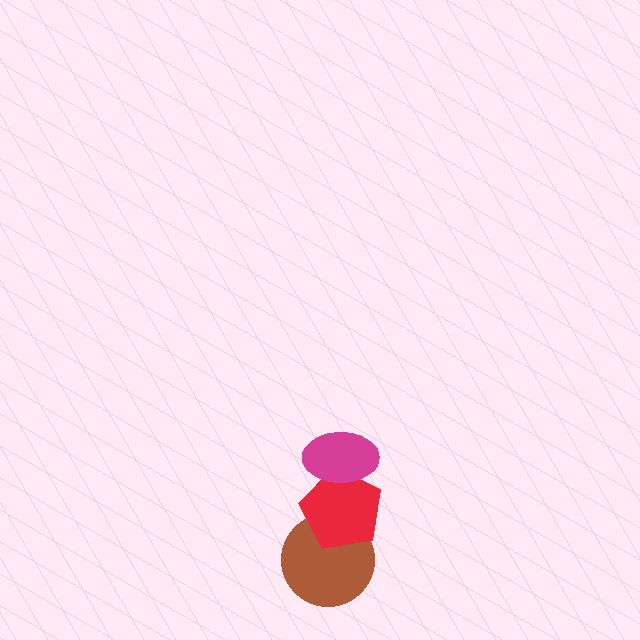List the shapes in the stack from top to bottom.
From top to bottom: the magenta ellipse, the red pentagon, the brown circle.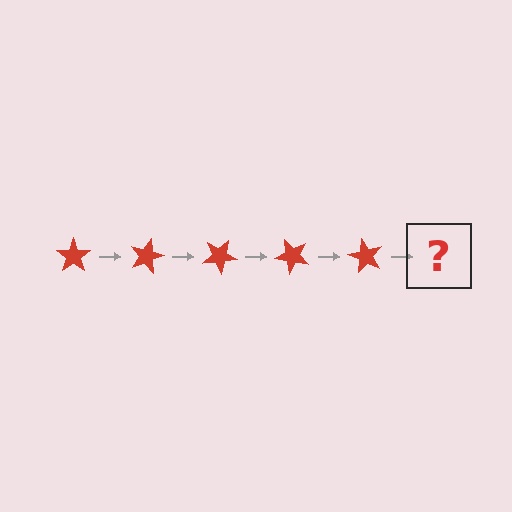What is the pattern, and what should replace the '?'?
The pattern is that the star rotates 15 degrees each step. The '?' should be a red star rotated 75 degrees.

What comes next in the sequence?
The next element should be a red star rotated 75 degrees.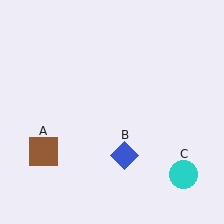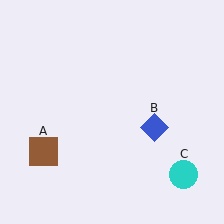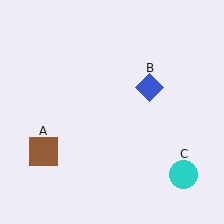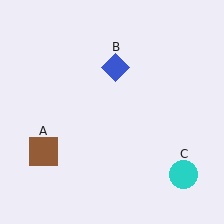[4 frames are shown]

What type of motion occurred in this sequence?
The blue diamond (object B) rotated counterclockwise around the center of the scene.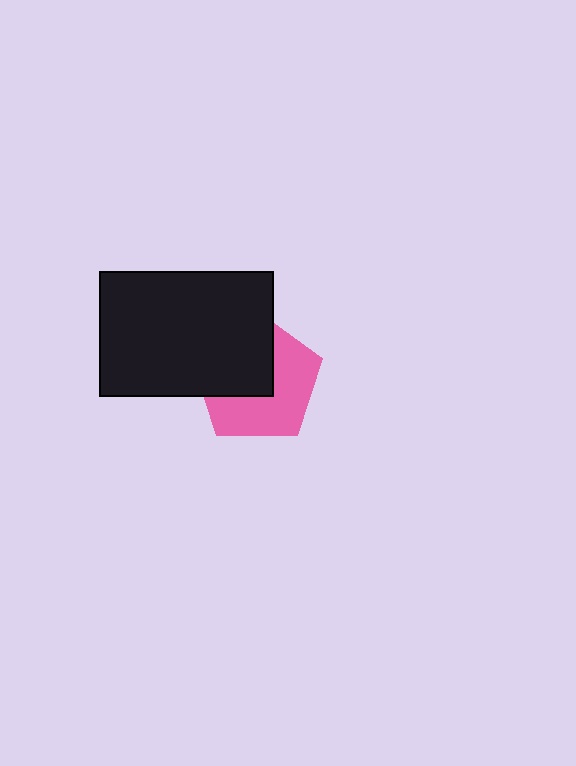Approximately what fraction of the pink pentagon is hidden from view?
Roughly 46% of the pink pentagon is hidden behind the black rectangle.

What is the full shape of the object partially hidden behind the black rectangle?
The partially hidden object is a pink pentagon.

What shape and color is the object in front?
The object in front is a black rectangle.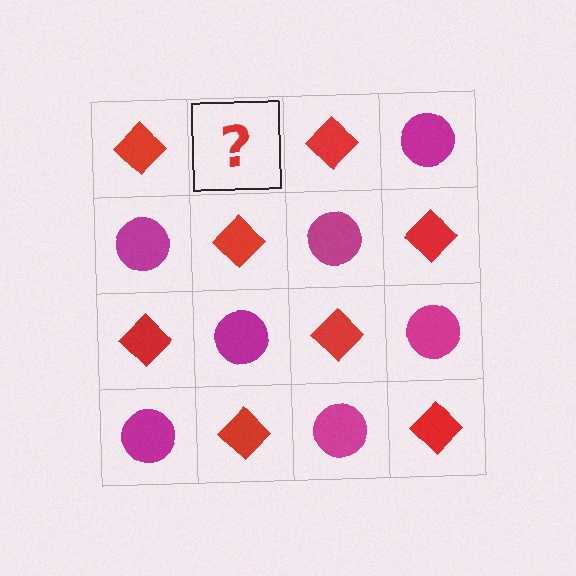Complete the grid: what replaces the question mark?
The question mark should be replaced with a magenta circle.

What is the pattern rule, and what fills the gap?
The rule is that it alternates red diamond and magenta circle in a checkerboard pattern. The gap should be filled with a magenta circle.